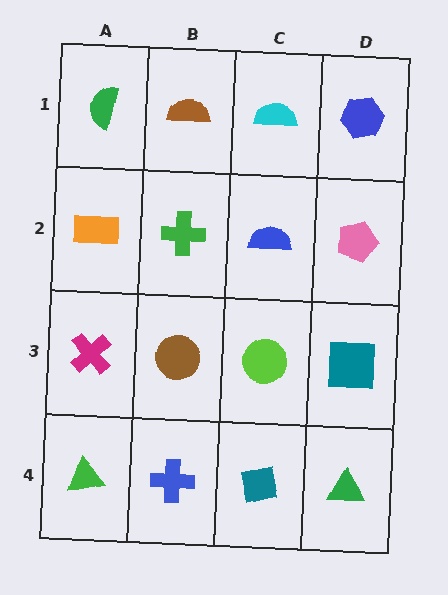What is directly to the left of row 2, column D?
A blue semicircle.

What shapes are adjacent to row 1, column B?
A green cross (row 2, column B), a green semicircle (row 1, column A), a cyan semicircle (row 1, column C).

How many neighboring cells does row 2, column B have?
4.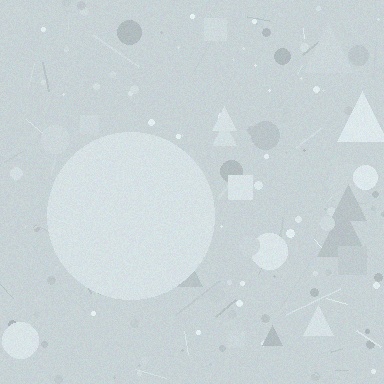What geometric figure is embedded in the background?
A circle is embedded in the background.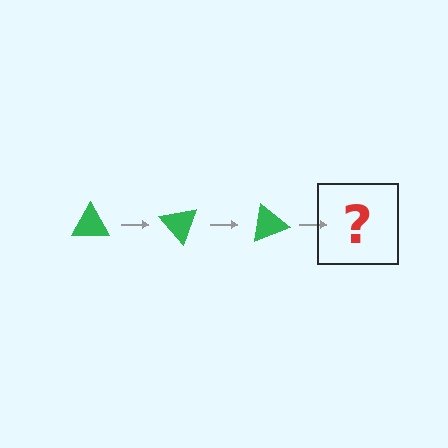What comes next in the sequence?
The next element should be a green triangle rotated 150 degrees.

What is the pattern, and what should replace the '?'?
The pattern is that the triangle rotates 50 degrees each step. The '?' should be a green triangle rotated 150 degrees.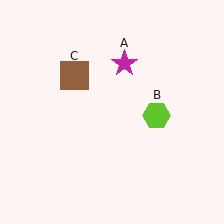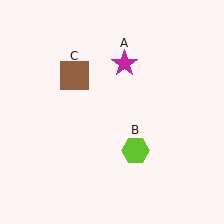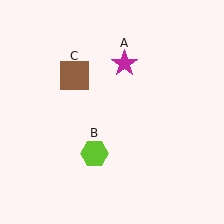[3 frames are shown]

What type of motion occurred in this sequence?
The lime hexagon (object B) rotated clockwise around the center of the scene.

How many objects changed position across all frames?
1 object changed position: lime hexagon (object B).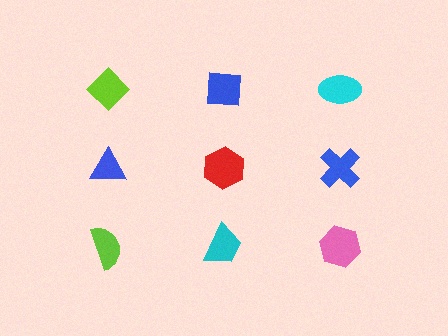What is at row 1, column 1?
A lime diamond.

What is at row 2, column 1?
A blue triangle.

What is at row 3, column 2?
A cyan trapezoid.